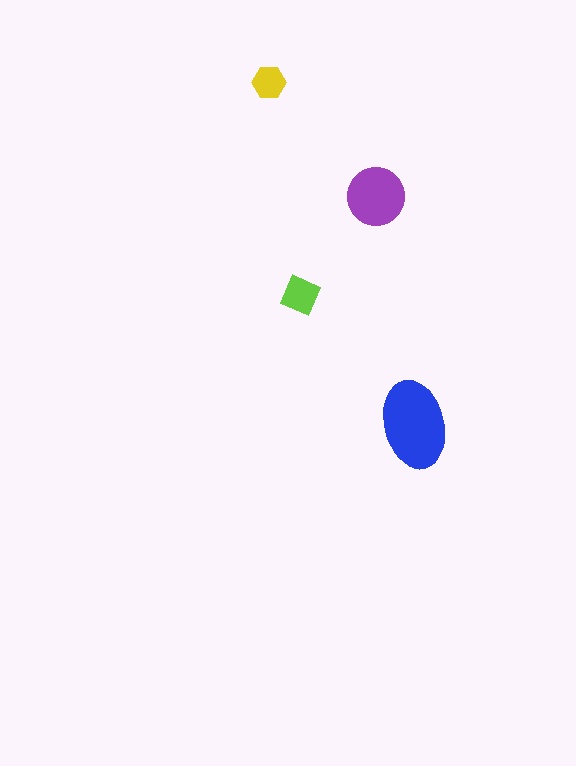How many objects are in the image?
There are 4 objects in the image.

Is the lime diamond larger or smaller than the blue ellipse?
Smaller.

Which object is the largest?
The blue ellipse.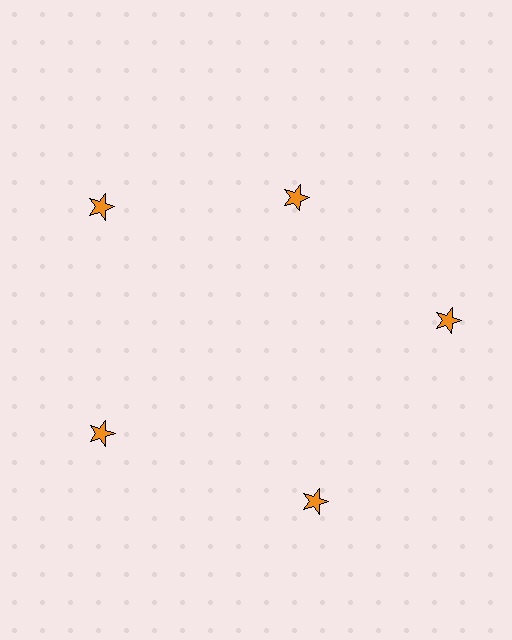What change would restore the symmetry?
The symmetry would be restored by moving it outward, back onto the ring so that all 5 stars sit at equal angles and equal distance from the center.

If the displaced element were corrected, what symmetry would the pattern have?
It would have 5-fold rotational symmetry — the pattern would map onto itself every 72 degrees.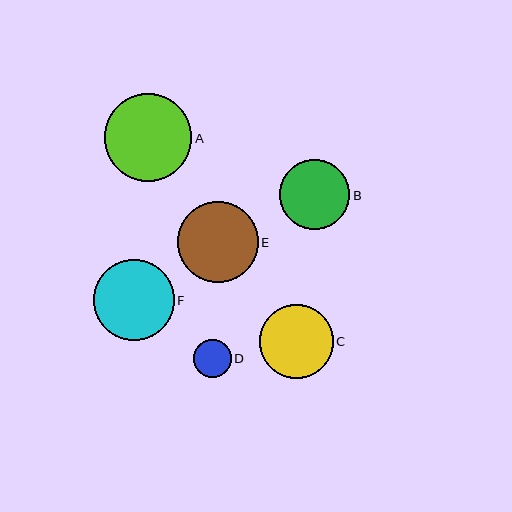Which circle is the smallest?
Circle D is the smallest with a size of approximately 38 pixels.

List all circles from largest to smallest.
From largest to smallest: A, F, E, C, B, D.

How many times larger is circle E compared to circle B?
Circle E is approximately 1.1 times the size of circle B.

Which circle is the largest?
Circle A is the largest with a size of approximately 88 pixels.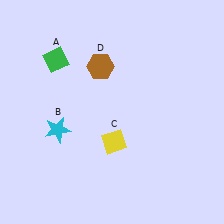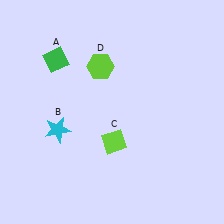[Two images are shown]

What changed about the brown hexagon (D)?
In Image 1, D is brown. In Image 2, it changed to lime.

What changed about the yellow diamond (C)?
In Image 1, C is yellow. In Image 2, it changed to lime.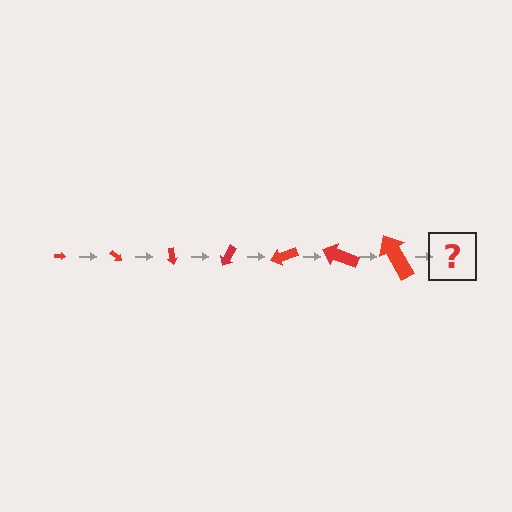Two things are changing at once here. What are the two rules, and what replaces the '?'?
The two rules are that the arrow grows larger each step and it rotates 40 degrees each step. The '?' should be an arrow, larger than the previous one and rotated 280 degrees from the start.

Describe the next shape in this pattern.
It should be an arrow, larger than the previous one and rotated 280 degrees from the start.